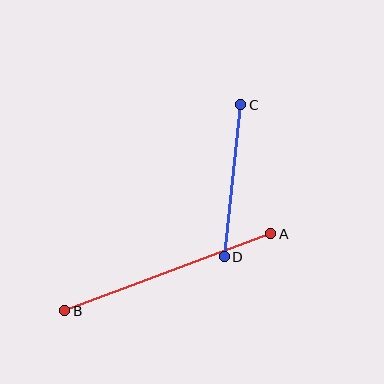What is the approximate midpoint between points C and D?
The midpoint is at approximately (233, 181) pixels.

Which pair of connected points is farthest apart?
Points A and B are farthest apart.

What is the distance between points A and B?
The distance is approximately 220 pixels.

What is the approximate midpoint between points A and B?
The midpoint is at approximately (168, 272) pixels.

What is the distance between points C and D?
The distance is approximately 153 pixels.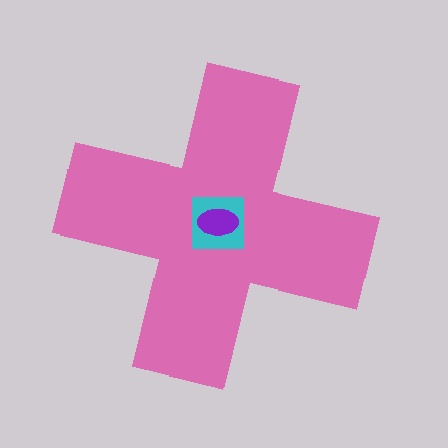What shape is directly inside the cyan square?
The purple ellipse.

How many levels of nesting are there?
3.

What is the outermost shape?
The pink cross.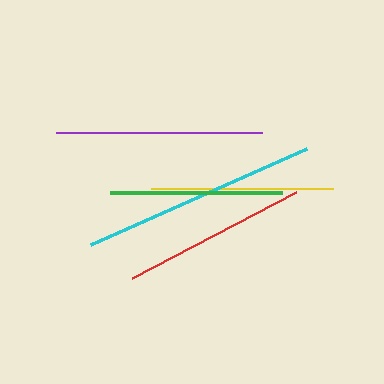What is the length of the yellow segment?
The yellow segment is approximately 182 pixels long.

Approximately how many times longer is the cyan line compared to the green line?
The cyan line is approximately 1.4 times the length of the green line.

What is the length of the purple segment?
The purple segment is approximately 206 pixels long.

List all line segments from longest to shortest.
From longest to shortest: cyan, purple, red, yellow, green.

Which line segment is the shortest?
The green line is the shortest at approximately 172 pixels.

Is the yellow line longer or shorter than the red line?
The red line is longer than the yellow line.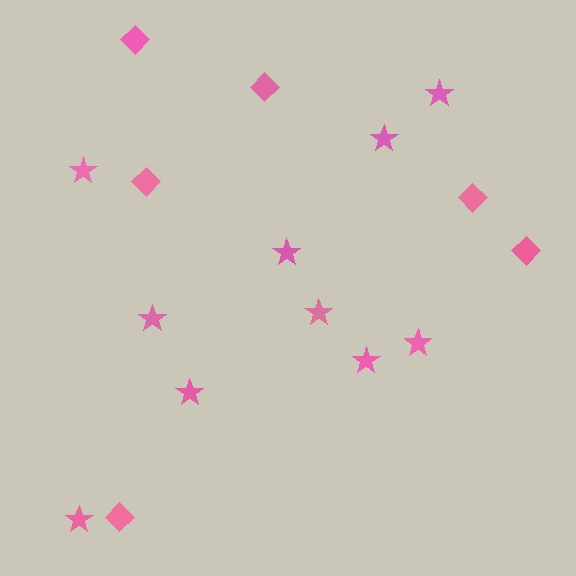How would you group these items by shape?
There are 2 groups: one group of stars (10) and one group of diamonds (6).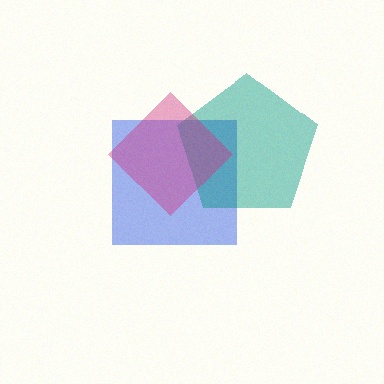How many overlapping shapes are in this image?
There are 3 overlapping shapes in the image.